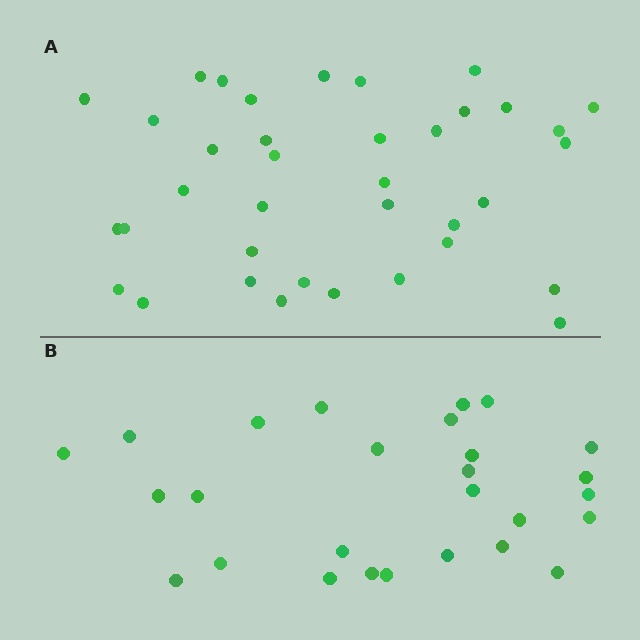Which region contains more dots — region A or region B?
Region A (the top region) has more dots.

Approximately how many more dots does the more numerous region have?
Region A has roughly 10 or so more dots than region B.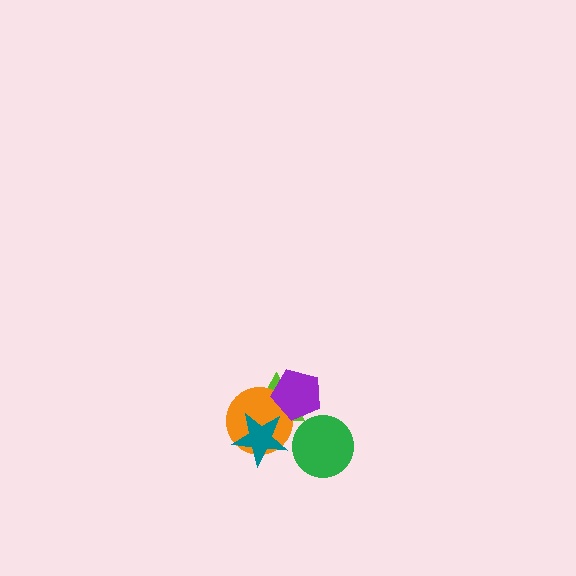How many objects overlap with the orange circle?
3 objects overlap with the orange circle.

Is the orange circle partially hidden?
Yes, it is partially covered by another shape.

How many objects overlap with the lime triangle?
3 objects overlap with the lime triangle.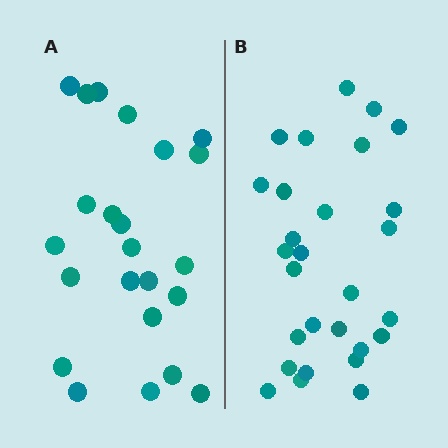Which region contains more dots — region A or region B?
Region B (the right region) has more dots.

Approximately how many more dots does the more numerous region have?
Region B has about 5 more dots than region A.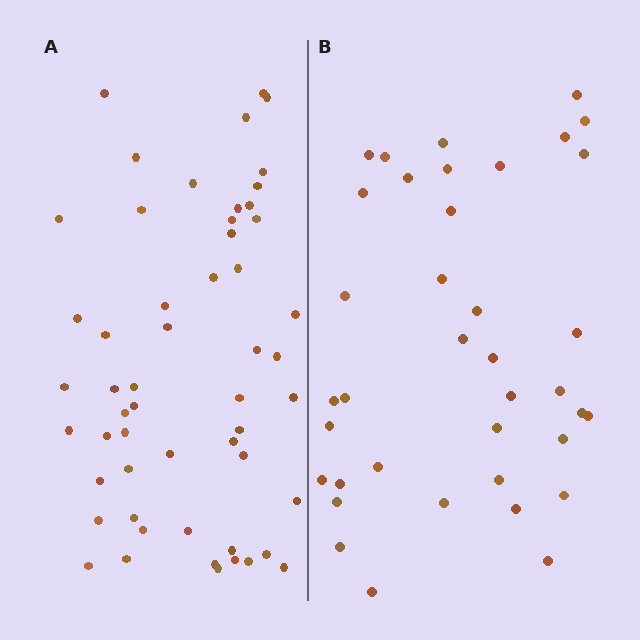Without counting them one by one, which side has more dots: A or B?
Region A (the left region) has more dots.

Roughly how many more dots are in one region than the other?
Region A has approximately 15 more dots than region B.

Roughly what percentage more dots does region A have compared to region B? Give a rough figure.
About 40% more.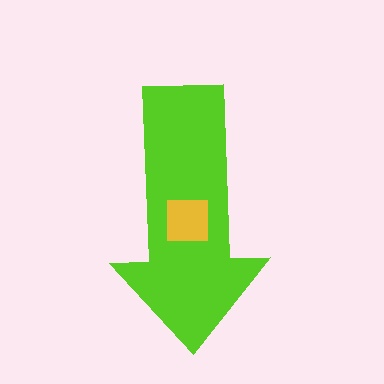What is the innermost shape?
The yellow square.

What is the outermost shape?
The lime arrow.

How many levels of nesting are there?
2.